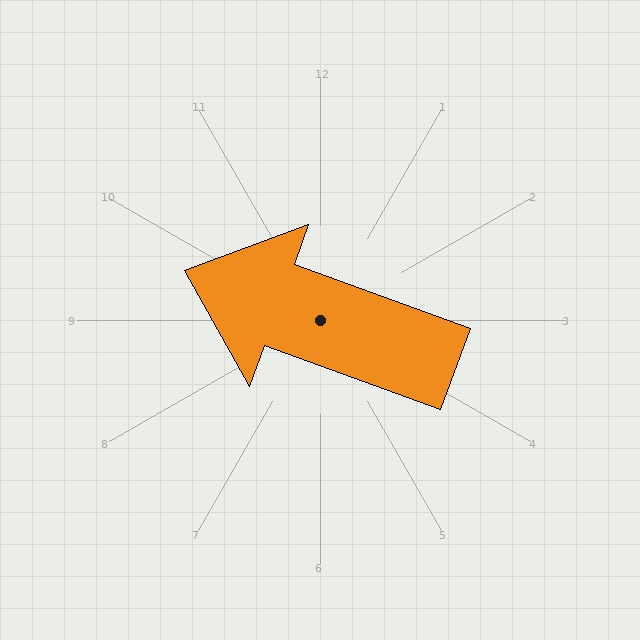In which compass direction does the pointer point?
West.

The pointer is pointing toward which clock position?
Roughly 10 o'clock.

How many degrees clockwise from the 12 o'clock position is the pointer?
Approximately 290 degrees.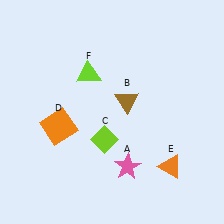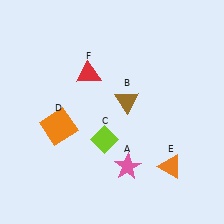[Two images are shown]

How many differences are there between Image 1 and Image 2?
There is 1 difference between the two images.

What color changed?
The triangle (F) changed from lime in Image 1 to red in Image 2.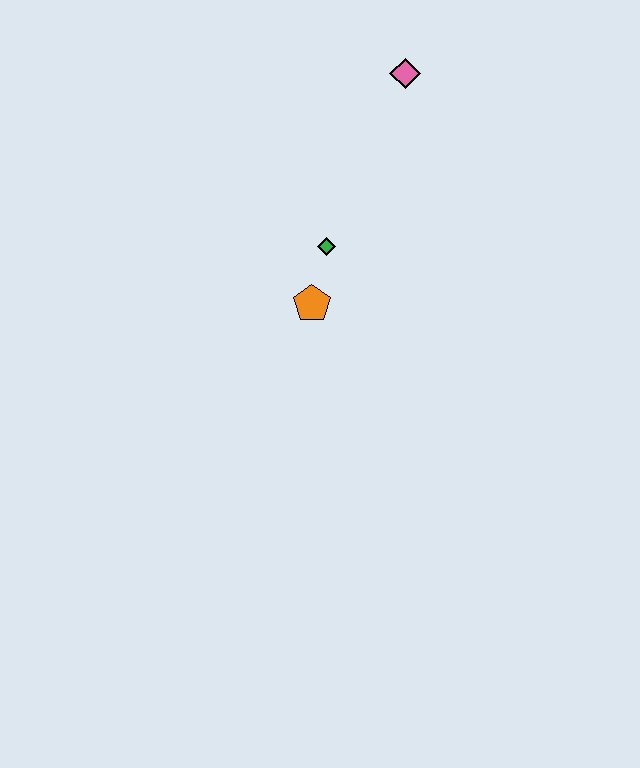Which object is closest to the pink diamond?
The green diamond is closest to the pink diamond.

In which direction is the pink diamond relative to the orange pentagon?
The pink diamond is above the orange pentagon.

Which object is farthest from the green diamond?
The pink diamond is farthest from the green diamond.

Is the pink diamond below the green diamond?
No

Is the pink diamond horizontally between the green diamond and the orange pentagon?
No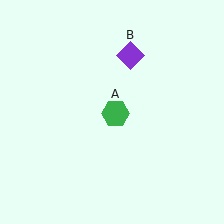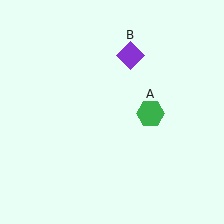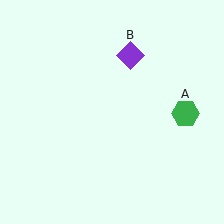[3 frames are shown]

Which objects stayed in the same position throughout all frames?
Purple diamond (object B) remained stationary.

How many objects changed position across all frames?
1 object changed position: green hexagon (object A).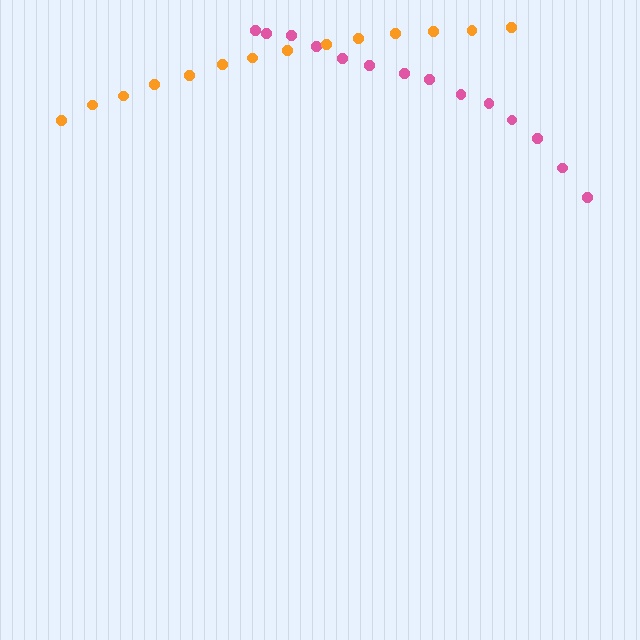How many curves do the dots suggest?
There are 2 distinct paths.